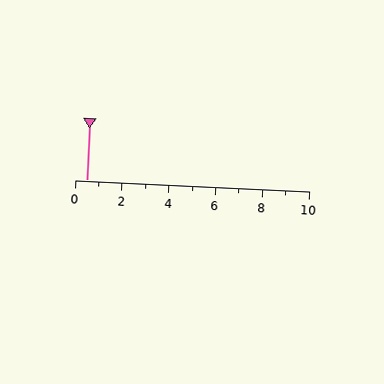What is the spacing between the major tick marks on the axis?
The major ticks are spaced 2 apart.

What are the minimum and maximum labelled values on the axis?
The axis runs from 0 to 10.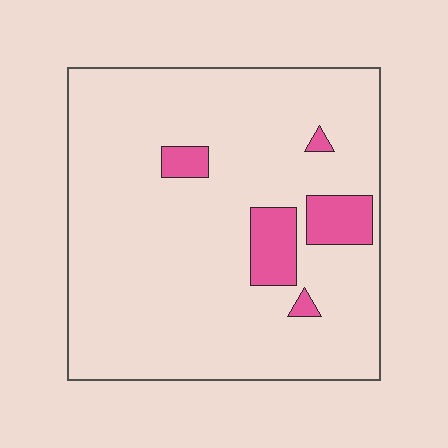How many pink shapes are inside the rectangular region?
5.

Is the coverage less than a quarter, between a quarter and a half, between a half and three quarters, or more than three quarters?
Less than a quarter.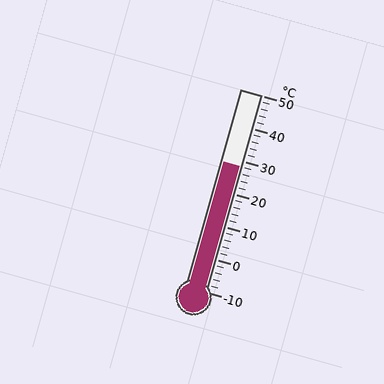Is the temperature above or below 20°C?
The temperature is above 20°C.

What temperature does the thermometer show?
The thermometer shows approximately 28°C.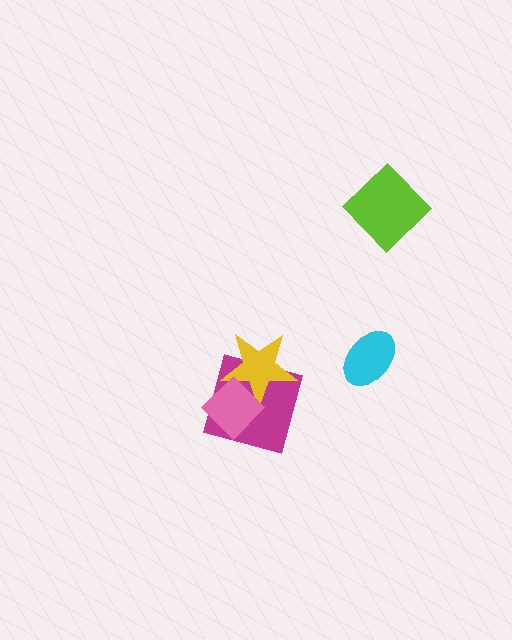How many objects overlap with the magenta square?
2 objects overlap with the magenta square.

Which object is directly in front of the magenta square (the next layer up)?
The yellow star is directly in front of the magenta square.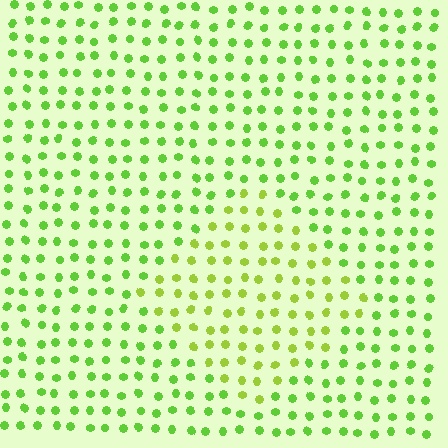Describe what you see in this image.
The image is filled with small lime elements in a uniform arrangement. A diamond-shaped region is visible where the elements are tinted to a slightly different hue, forming a subtle color boundary.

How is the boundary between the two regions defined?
The boundary is defined purely by a slight shift in hue (about 23 degrees). Spacing, size, and orientation are identical on both sides.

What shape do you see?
I see a diamond.